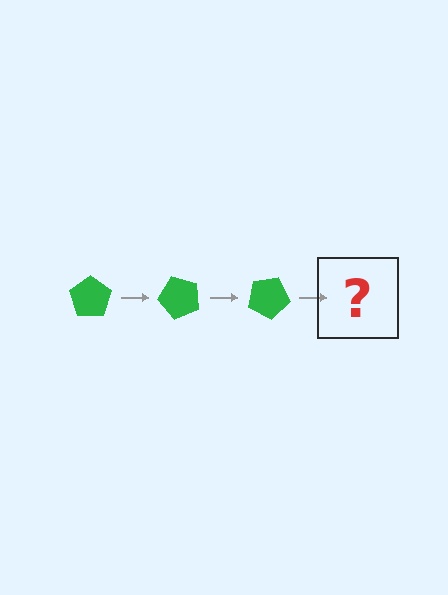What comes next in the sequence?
The next element should be a green pentagon rotated 150 degrees.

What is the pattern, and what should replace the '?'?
The pattern is that the pentagon rotates 50 degrees each step. The '?' should be a green pentagon rotated 150 degrees.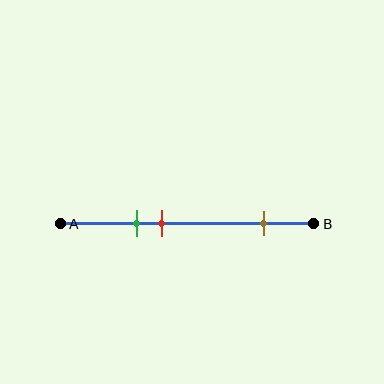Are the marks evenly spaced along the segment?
No, the marks are not evenly spaced.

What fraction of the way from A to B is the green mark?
The green mark is approximately 30% (0.3) of the way from A to B.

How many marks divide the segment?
There are 3 marks dividing the segment.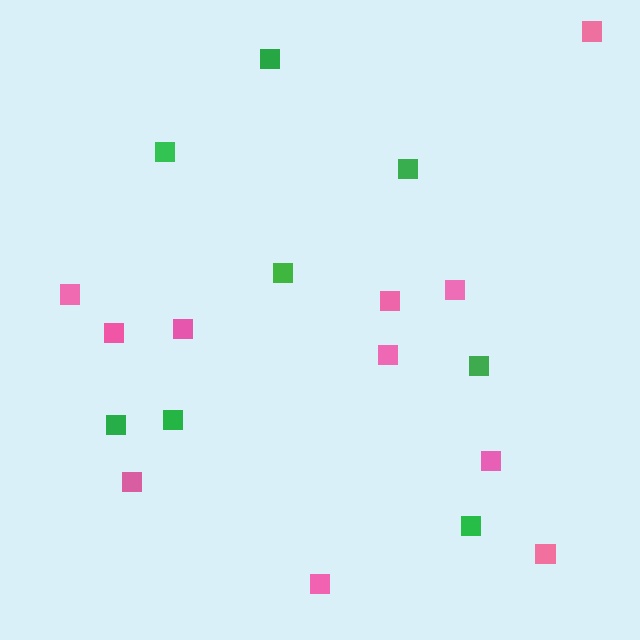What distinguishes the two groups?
There are 2 groups: one group of green squares (8) and one group of pink squares (11).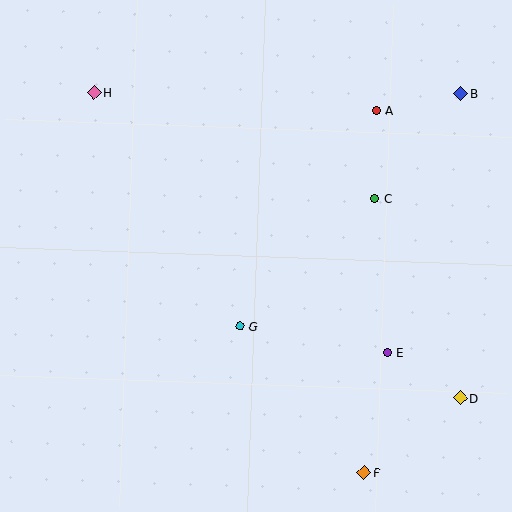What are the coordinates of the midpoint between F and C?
The midpoint between F and C is at (369, 336).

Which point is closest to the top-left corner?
Point H is closest to the top-left corner.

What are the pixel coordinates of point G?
Point G is at (240, 326).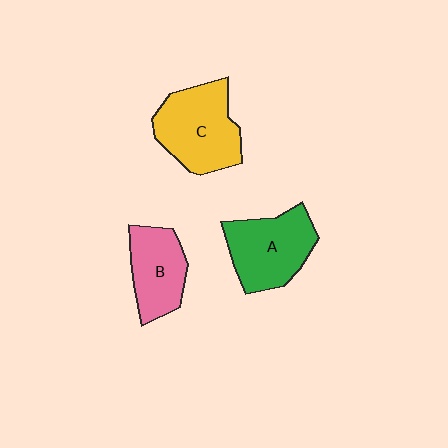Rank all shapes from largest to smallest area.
From largest to smallest: C (yellow), A (green), B (pink).